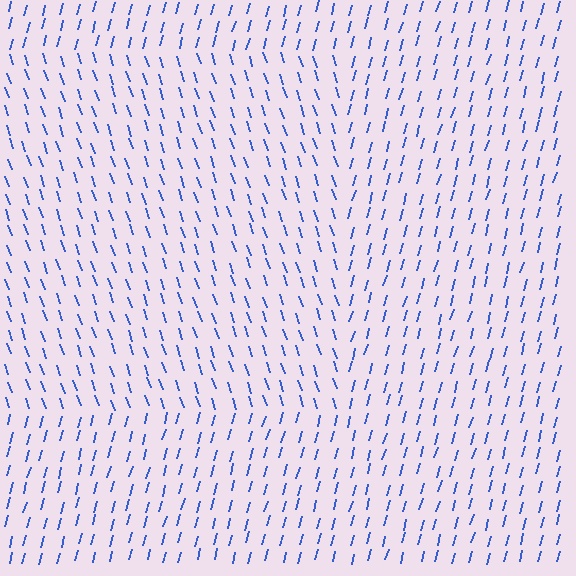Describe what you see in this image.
The image is filled with small blue line segments. A rectangle region in the image has lines oriented differently from the surrounding lines, creating a visible texture boundary.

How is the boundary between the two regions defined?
The boundary is defined purely by a change in line orientation (approximately 34 degrees difference). All lines are the same color and thickness.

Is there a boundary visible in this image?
Yes, there is a texture boundary formed by a change in line orientation.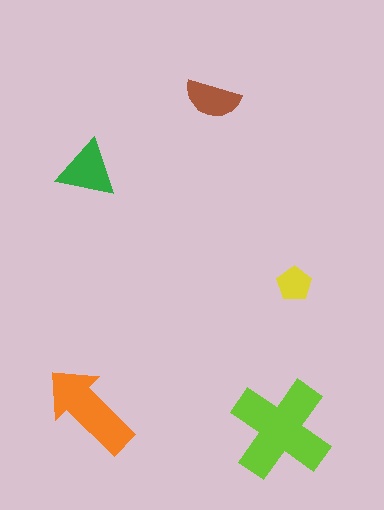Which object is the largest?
The lime cross.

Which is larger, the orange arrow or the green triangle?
The orange arrow.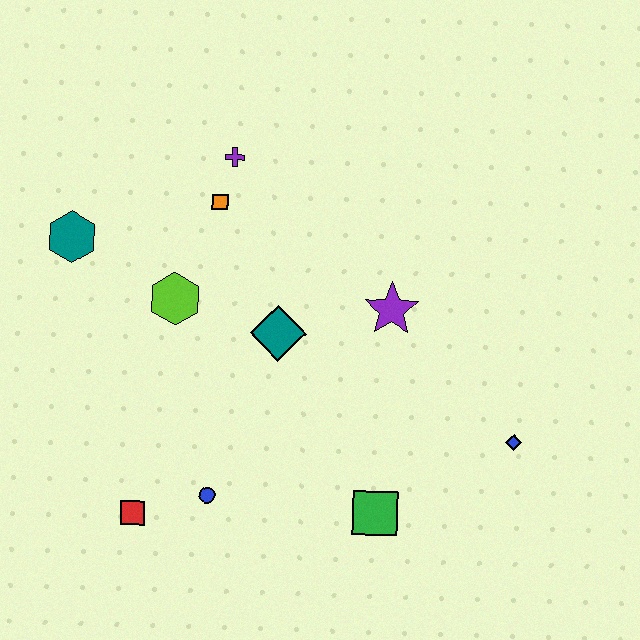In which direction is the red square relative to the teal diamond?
The red square is below the teal diamond.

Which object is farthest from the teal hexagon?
The blue diamond is farthest from the teal hexagon.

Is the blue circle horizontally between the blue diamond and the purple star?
No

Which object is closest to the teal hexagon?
The lime hexagon is closest to the teal hexagon.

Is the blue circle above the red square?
Yes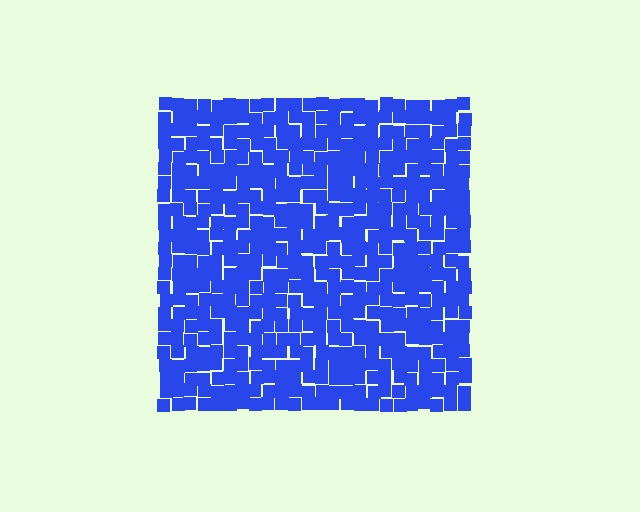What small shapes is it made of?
It is made of small squares.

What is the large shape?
The large shape is a square.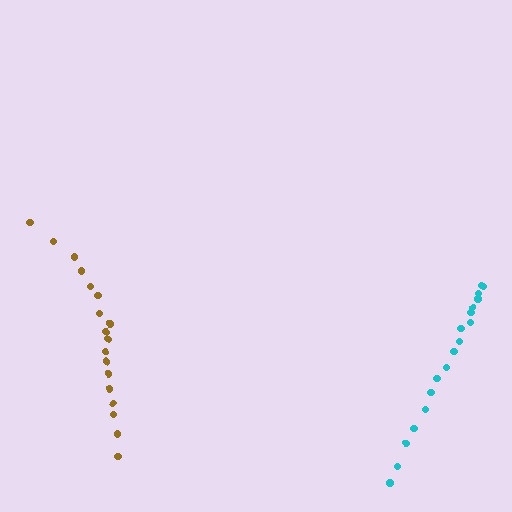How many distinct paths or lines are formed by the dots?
There are 2 distinct paths.